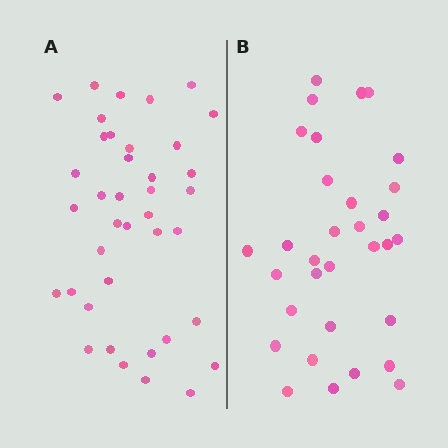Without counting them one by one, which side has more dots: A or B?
Region A (the left region) has more dots.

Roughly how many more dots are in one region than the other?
Region A has roughly 8 or so more dots than region B.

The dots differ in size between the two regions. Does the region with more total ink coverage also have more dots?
No. Region B has more total ink coverage because its dots are larger, but region A actually contains more individual dots. Total area can be misleading — the number of items is what matters here.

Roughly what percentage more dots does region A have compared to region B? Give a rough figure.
About 20% more.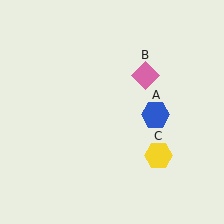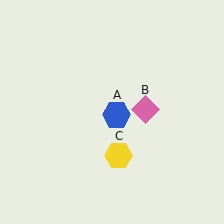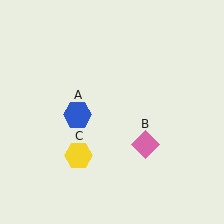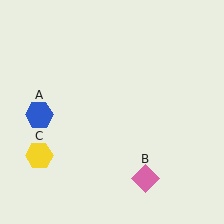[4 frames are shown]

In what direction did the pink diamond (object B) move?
The pink diamond (object B) moved down.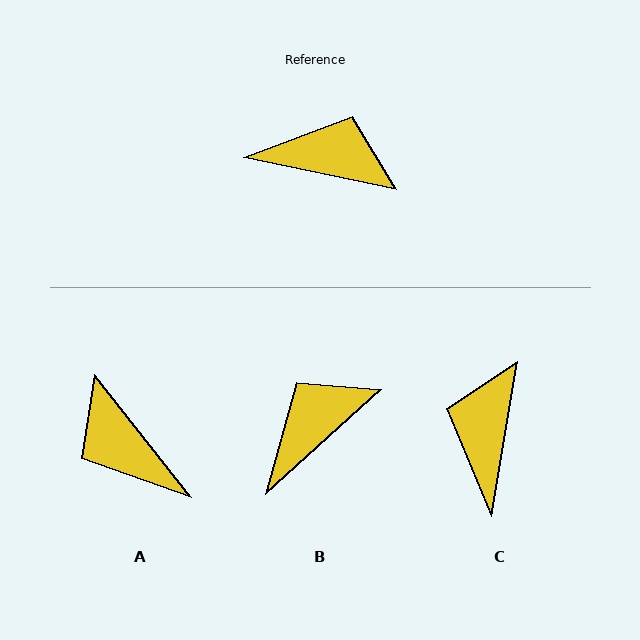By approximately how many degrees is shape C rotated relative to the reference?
Approximately 92 degrees counter-clockwise.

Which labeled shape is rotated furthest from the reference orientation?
A, about 140 degrees away.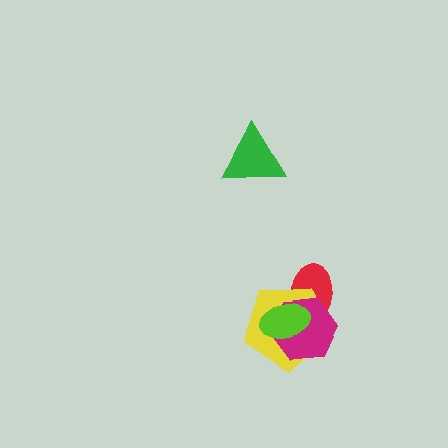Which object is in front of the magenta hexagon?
The lime ellipse is in front of the magenta hexagon.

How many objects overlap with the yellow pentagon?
3 objects overlap with the yellow pentagon.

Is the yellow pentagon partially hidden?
Yes, it is partially covered by another shape.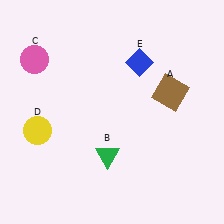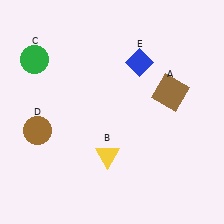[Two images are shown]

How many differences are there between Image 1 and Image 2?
There are 3 differences between the two images.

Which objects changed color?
B changed from green to yellow. C changed from pink to green. D changed from yellow to brown.